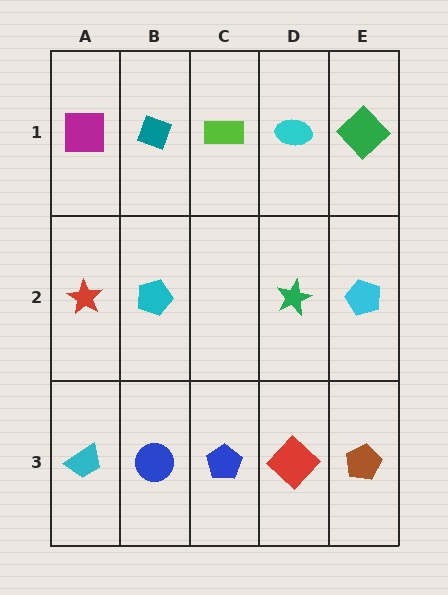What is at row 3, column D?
A red diamond.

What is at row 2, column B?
A cyan pentagon.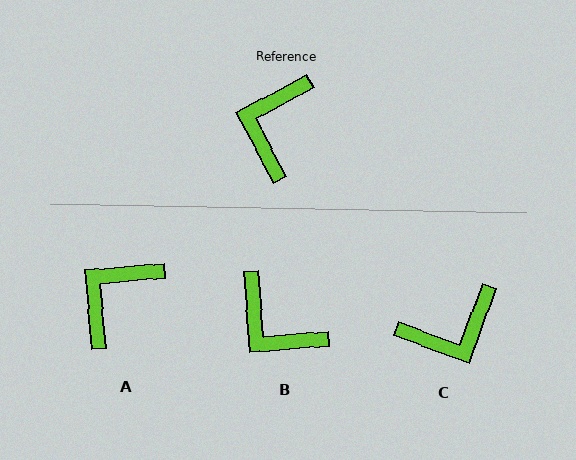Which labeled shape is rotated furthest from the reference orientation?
C, about 131 degrees away.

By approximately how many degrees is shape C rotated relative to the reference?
Approximately 131 degrees counter-clockwise.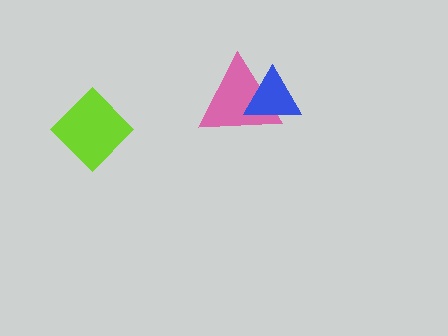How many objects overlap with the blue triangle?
1 object overlaps with the blue triangle.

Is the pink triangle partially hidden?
Yes, it is partially covered by another shape.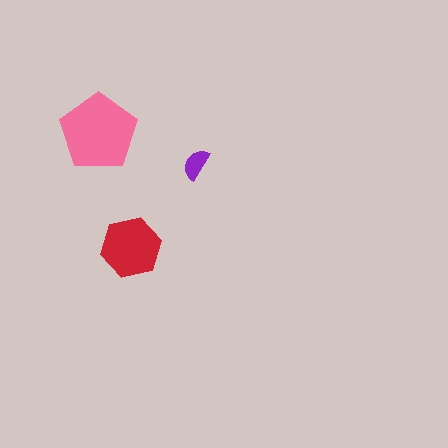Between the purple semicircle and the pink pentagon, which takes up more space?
The pink pentagon.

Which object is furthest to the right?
The purple semicircle is rightmost.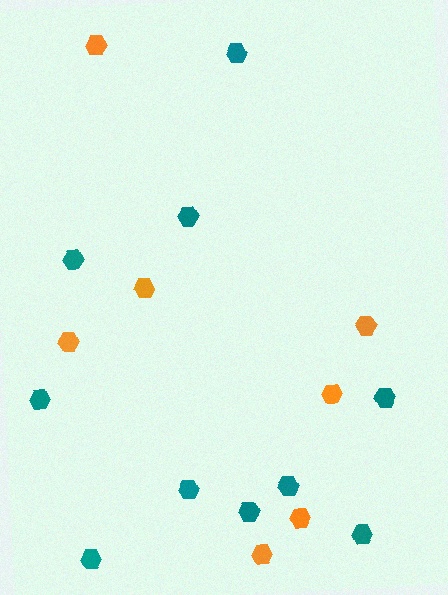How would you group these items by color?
There are 2 groups: one group of teal hexagons (10) and one group of orange hexagons (7).